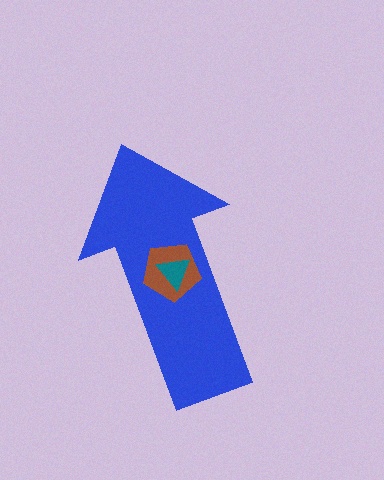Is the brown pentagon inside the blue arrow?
Yes.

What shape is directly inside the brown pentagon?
The teal triangle.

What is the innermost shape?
The teal triangle.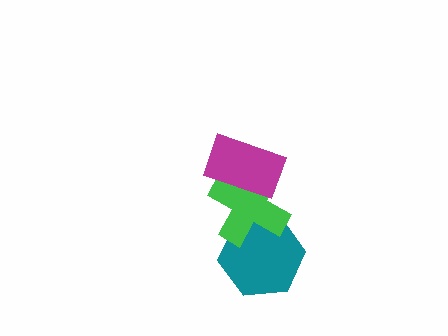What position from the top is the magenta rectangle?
The magenta rectangle is 1st from the top.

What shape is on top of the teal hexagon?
The green cross is on top of the teal hexagon.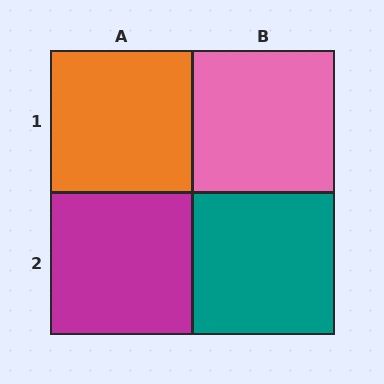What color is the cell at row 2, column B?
Teal.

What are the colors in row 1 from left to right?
Orange, pink.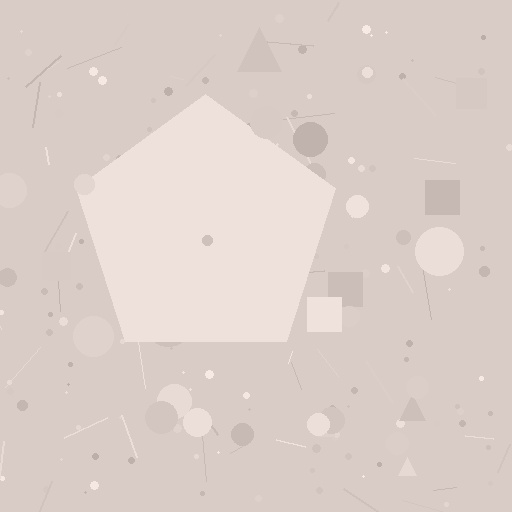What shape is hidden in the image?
A pentagon is hidden in the image.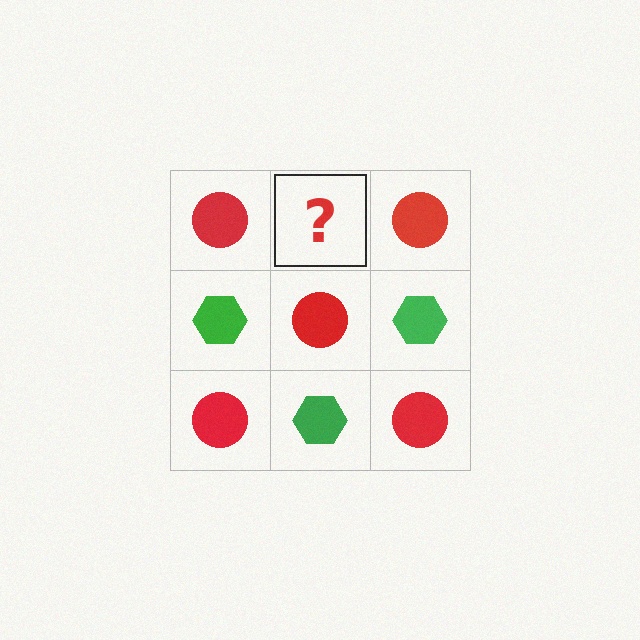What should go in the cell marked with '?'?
The missing cell should contain a green hexagon.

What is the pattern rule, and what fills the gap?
The rule is that it alternates red circle and green hexagon in a checkerboard pattern. The gap should be filled with a green hexagon.